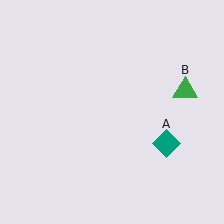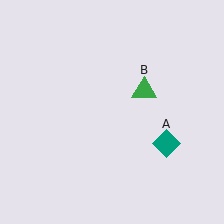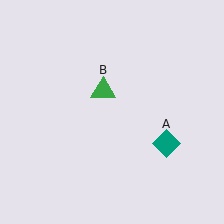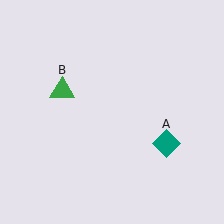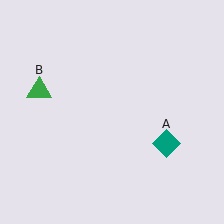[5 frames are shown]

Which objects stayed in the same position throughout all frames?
Teal diamond (object A) remained stationary.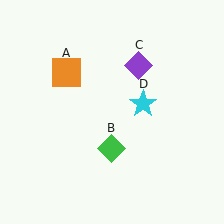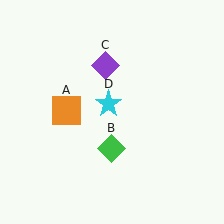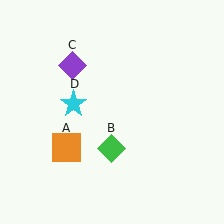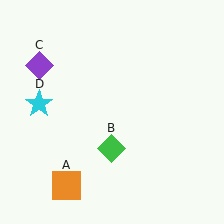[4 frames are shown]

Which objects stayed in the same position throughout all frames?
Green diamond (object B) remained stationary.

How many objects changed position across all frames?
3 objects changed position: orange square (object A), purple diamond (object C), cyan star (object D).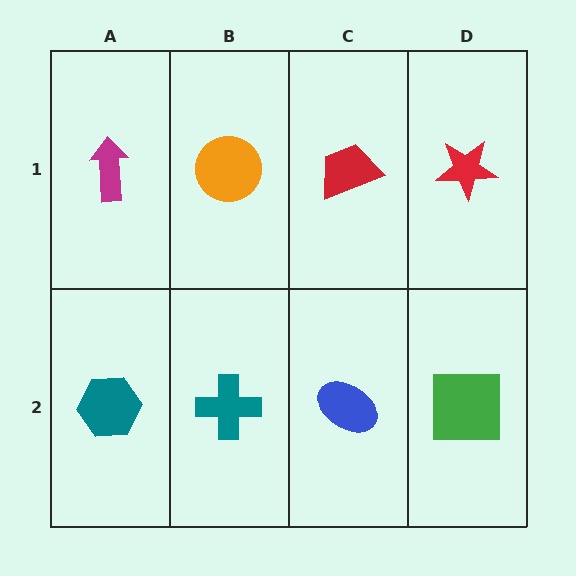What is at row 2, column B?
A teal cross.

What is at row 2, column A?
A teal hexagon.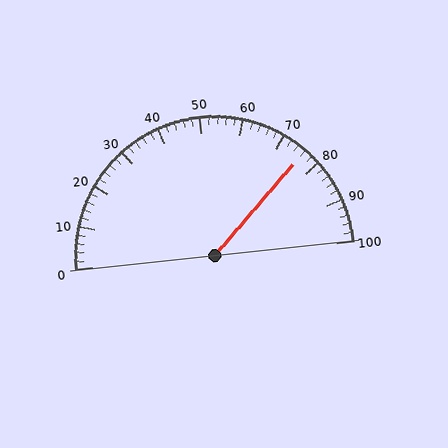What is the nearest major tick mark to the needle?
The nearest major tick mark is 80.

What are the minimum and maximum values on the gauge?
The gauge ranges from 0 to 100.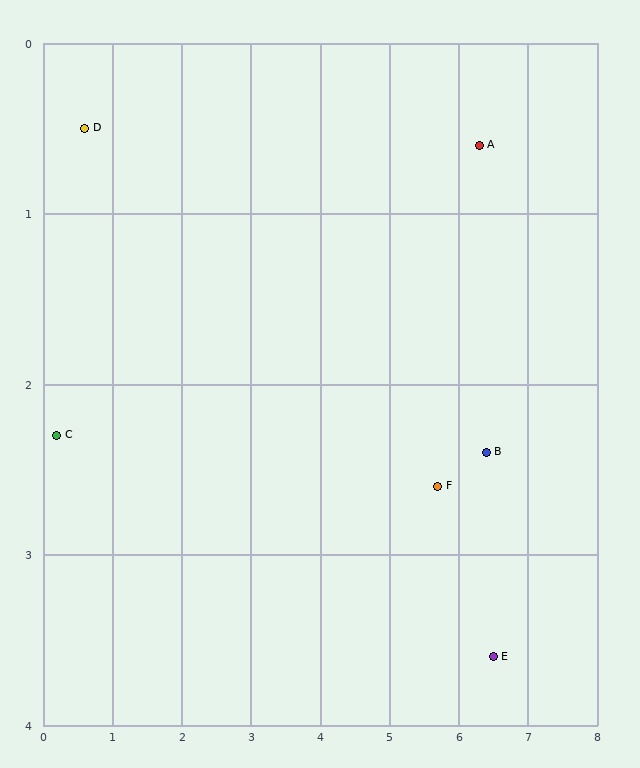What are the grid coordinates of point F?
Point F is at approximately (5.7, 2.6).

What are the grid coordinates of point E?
Point E is at approximately (6.5, 3.6).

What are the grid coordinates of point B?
Point B is at approximately (6.4, 2.4).